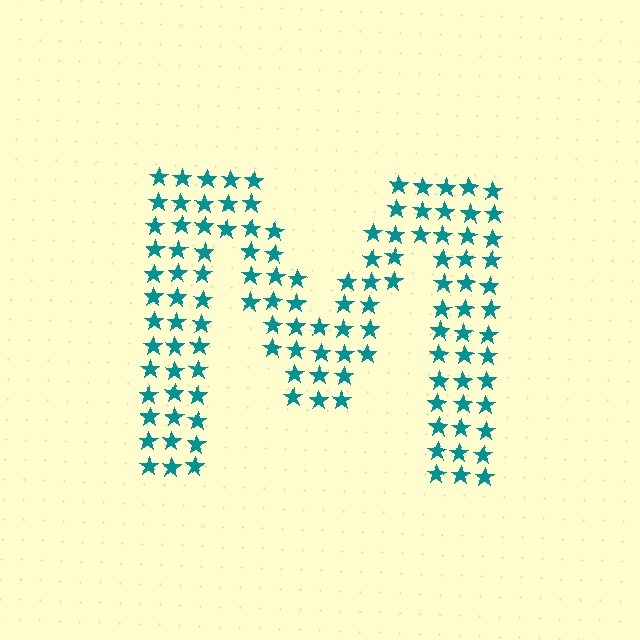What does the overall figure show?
The overall figure shows the letter M.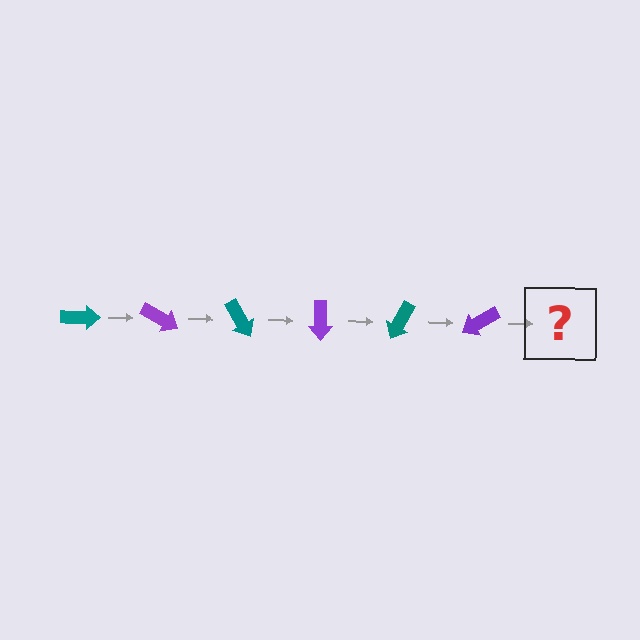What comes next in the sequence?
The next element should be a teal arrow, rotated 180 degrees from the start.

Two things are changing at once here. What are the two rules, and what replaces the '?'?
The two rules are that it rotates 30 degrees each step and the color cycles through teal and purple. The '?' should be a teal arrow, rotated 180 degrees from the start.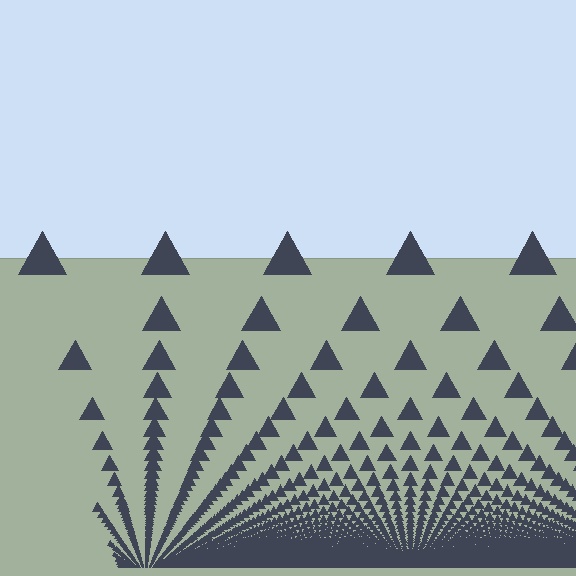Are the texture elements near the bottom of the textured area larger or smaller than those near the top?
Smaller. The gradient is inverted — elements near the bottom are smaller and denser.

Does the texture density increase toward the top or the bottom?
Density increases toward the bottom.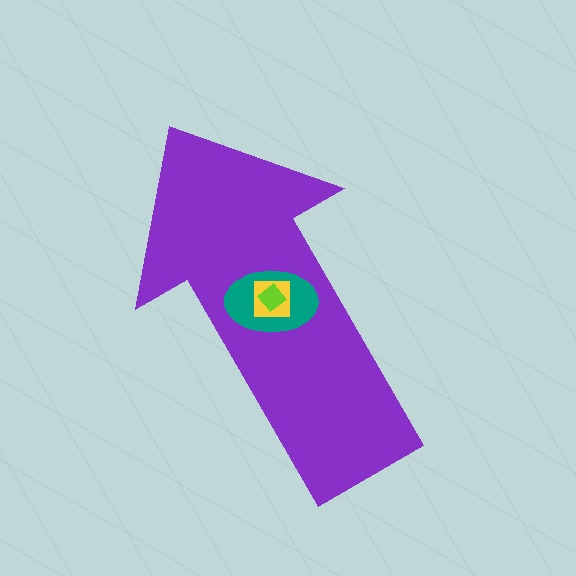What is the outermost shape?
The purple arrow.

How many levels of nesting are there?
4.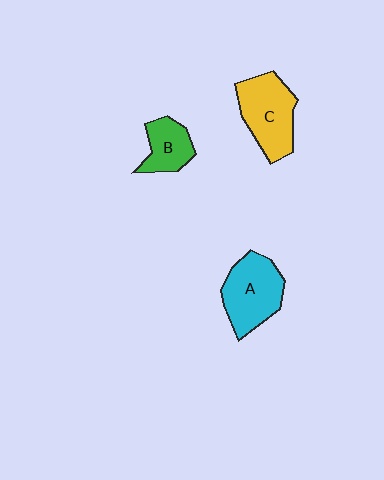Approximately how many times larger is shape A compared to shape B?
Approximately 1.7 times.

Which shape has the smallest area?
Shape B (green).